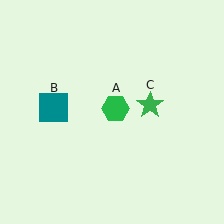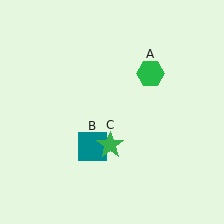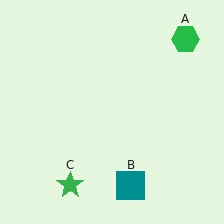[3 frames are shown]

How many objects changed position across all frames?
3 objects changed position: green hexagon (object A), teal square (object B), green star (object C).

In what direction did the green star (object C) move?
The green star (object C) moved down and to the left.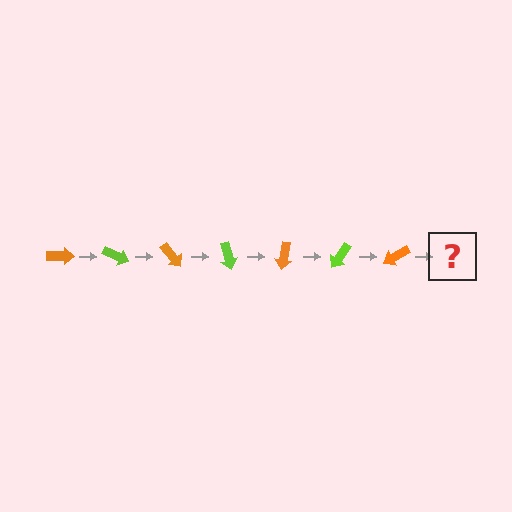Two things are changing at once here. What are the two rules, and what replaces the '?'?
The two rules are that it rotates 25 degrees each step and the color cycles through orange and lime. The '?' should be a lime arrow, rotated 175 degrees from the start.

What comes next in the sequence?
The next element should be a lime arrow, rotated 175 degrees from the start.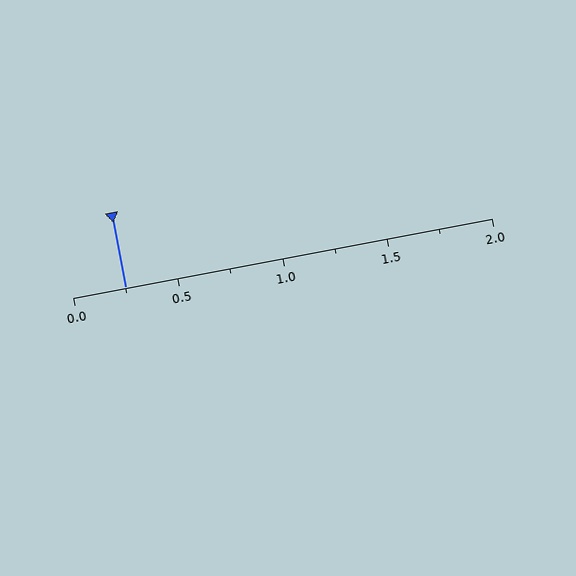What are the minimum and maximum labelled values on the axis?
The axis runs from 0.0 to 2.0.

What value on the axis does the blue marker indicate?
The marker indicates approximately 0.25.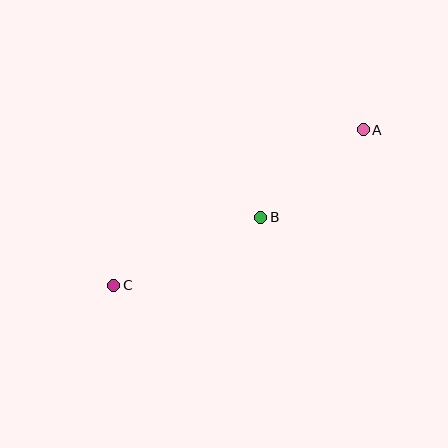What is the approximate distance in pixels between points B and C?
The distance between B and C is approximately 162 pixels.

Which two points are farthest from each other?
Points A and C are farthest from each other.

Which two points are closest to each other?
Points A and B are closest to each other.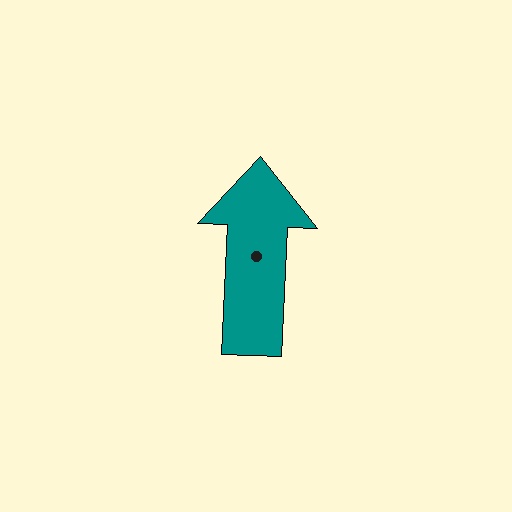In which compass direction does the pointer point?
North.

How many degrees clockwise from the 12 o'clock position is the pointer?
Approximately 2 degrees.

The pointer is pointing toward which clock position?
Roughly 12 o'clock.